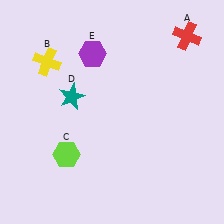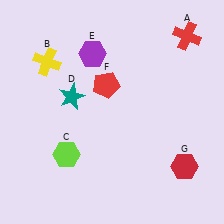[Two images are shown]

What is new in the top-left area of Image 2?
A red pentagon (F) was added in the top-left area of Image 2.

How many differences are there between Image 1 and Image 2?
There are 2 differences between the two images.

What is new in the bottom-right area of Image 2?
A red hexagon (G) was added in the bottom-right area of Image 2.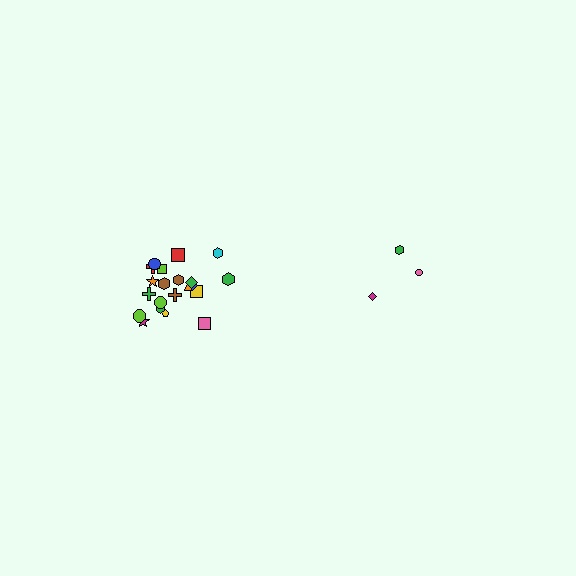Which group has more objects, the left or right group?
The left group.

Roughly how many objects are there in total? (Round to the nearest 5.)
Roughly 25 objects in total.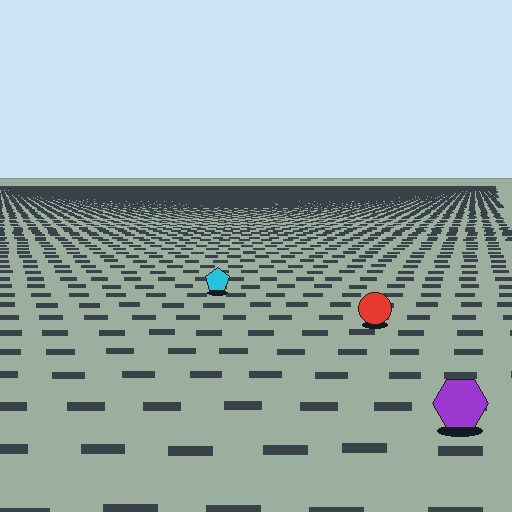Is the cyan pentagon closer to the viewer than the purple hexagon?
No. The purple hexagon is closer — you can tell from the texture gradient: the ground texture is coarser near it.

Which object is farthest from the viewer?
The cyan pentagon is farthest from the viewer. It appears smaller and the ground texture around it is denser.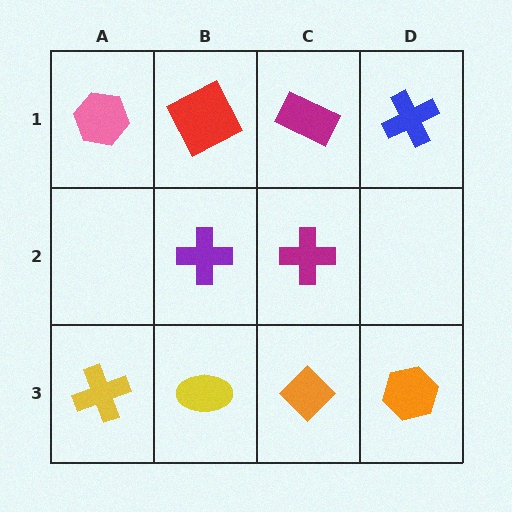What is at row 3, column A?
A yellow cross.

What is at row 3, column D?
An orange hexagon.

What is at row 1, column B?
A red square.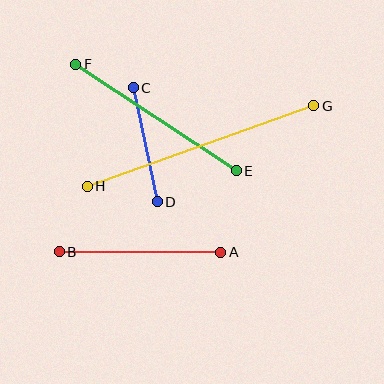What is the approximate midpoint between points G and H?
The midpoint is at approximately (201, 146) pixels.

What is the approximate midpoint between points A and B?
The midpoint is at approximately (140, 252) pixels.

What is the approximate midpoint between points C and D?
The midpoint is at approximately (145, 145) pixels.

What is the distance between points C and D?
The distance is approximately 116 pixels.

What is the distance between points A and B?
The distance is approximately 161 pixels.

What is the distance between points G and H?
The distance is approximately 241 pixels.